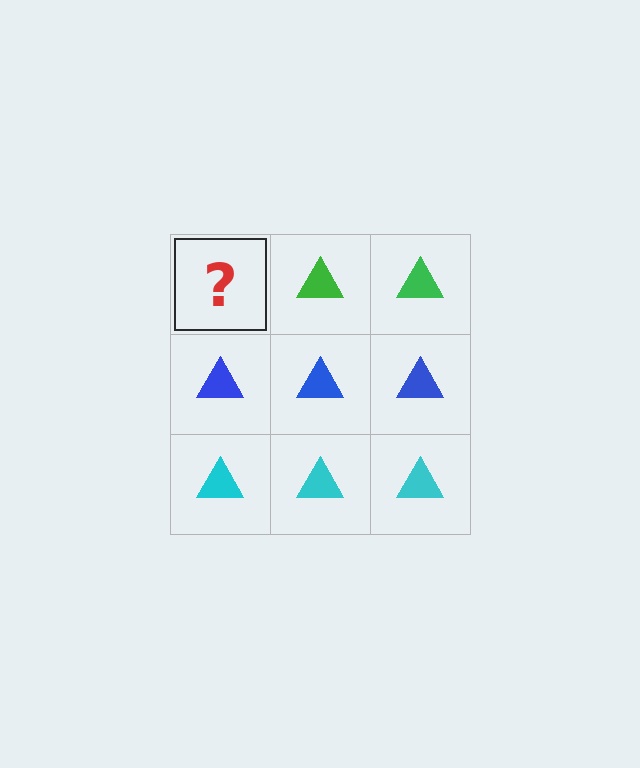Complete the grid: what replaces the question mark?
The question mark should be replaced with a green triangle.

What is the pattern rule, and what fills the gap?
The rule is that each row has a consistent color. The gap should be filled with a green triangle.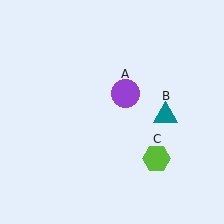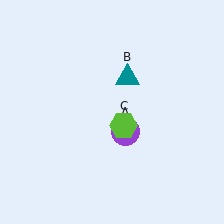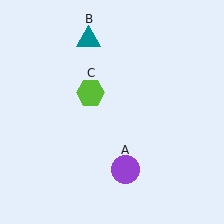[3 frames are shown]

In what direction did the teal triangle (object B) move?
The teal triangle (object B) moved up and to the left.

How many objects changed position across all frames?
3 objects changed position: purple circle (object A), teal triangle (object B), lime hexagon (object C).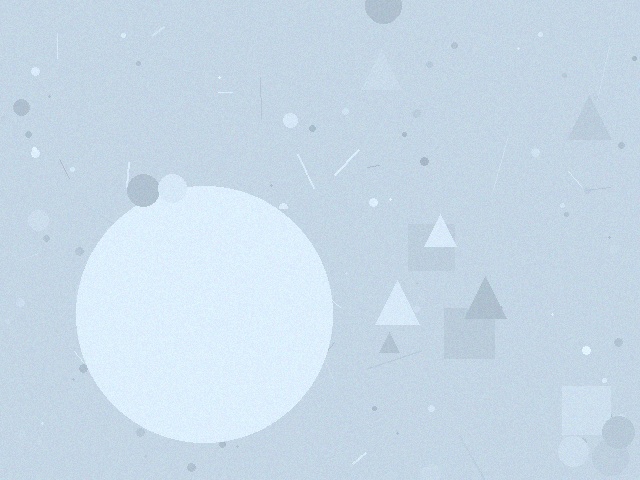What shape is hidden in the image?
A circle is hidden in the image.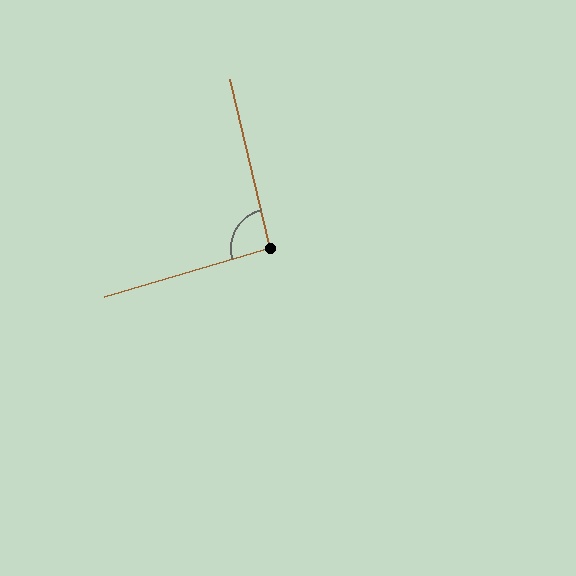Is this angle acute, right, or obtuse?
It is approximately a right angle.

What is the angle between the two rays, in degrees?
Approximately 93 degrees.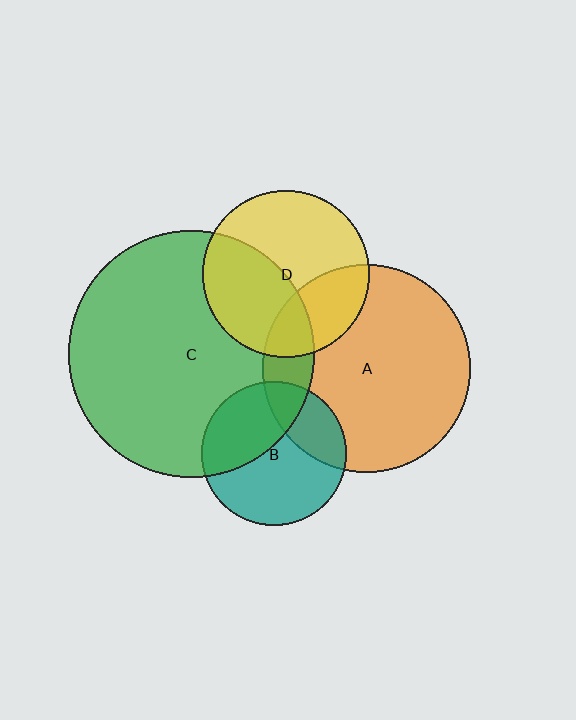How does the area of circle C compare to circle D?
Approximately 2.2 times.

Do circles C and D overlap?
Yes.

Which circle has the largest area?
Circle C (green).